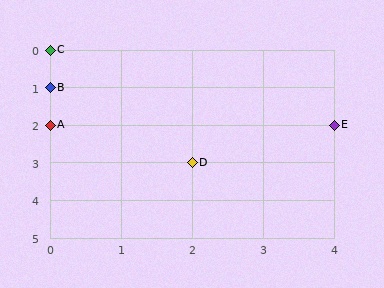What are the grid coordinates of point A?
Point A is at grid coordinates (0, 2).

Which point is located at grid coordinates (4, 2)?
Point E is at (4, 2).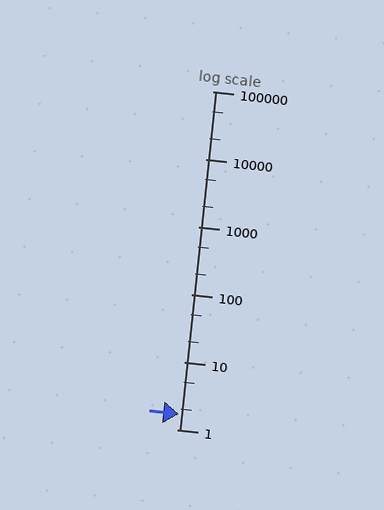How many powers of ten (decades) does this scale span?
The scale spans 5 decades, from 1 to 100000.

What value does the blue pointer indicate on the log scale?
The pointer indicates approximately 1.7.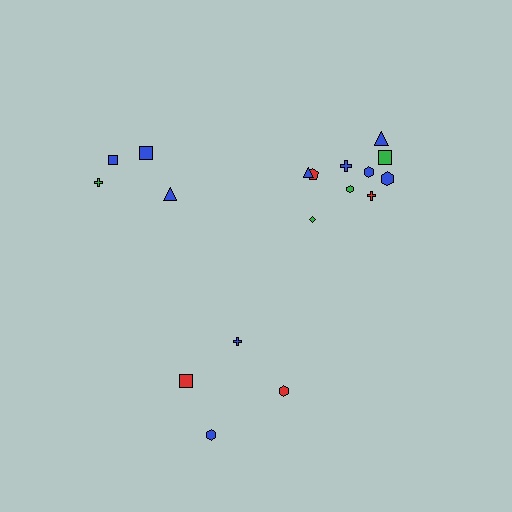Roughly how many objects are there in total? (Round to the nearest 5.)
Roughly 20 objects in total.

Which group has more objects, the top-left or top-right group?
The top-right group.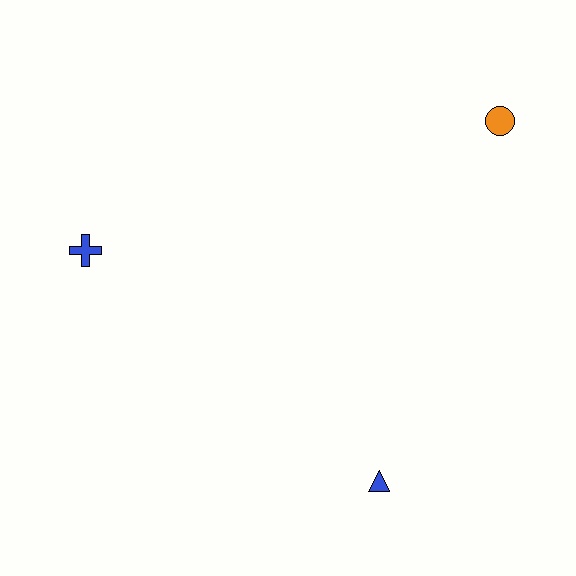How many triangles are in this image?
There is 1 triangle.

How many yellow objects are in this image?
There are no yellow objects.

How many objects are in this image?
There are 3 objects.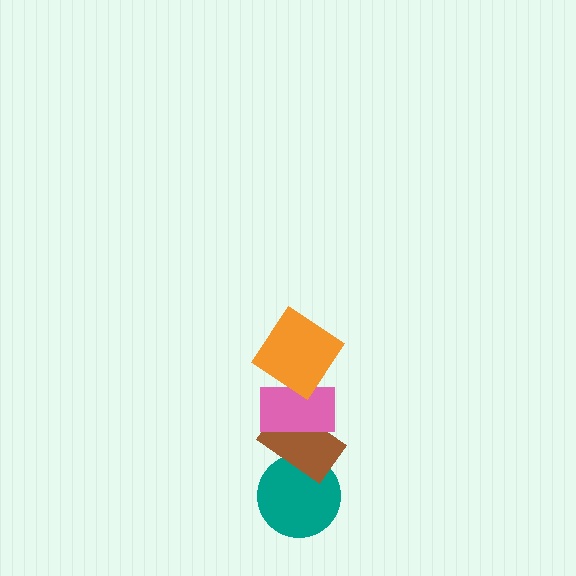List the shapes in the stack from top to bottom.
From top to bottom: the orange diamond, the pink rectangle, the brown rectangle, the teal circle.